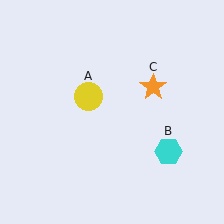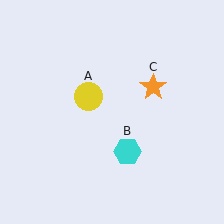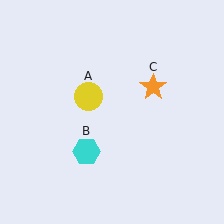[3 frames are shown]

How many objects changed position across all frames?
1 object changed position: cyan hexagon (object B).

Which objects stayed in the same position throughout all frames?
Yellow circle (object A) and orange star (object C) remained stationary.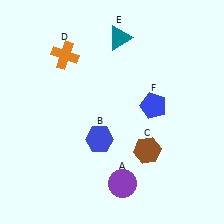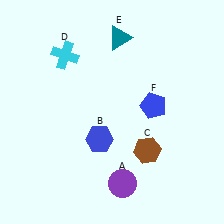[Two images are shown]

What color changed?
The cross (D) changed from orange in Image 1 to cyan in Image 2.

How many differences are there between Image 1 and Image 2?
There is 1 difference between the two images.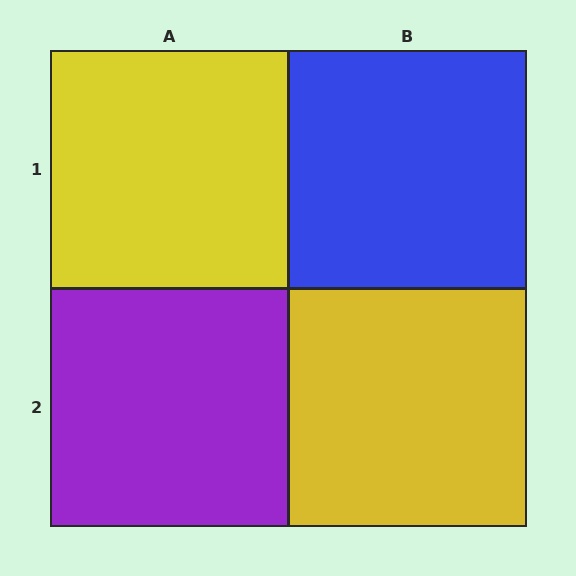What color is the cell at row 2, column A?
Purple.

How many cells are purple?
1 cell is purple.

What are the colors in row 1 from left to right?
Yellow, blue.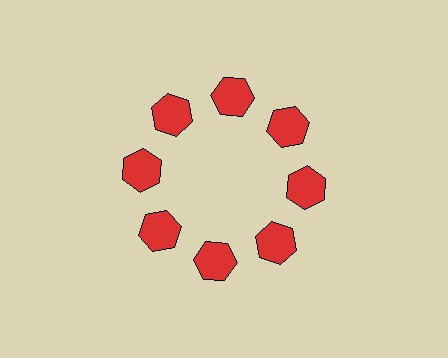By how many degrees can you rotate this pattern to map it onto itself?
The pattern maps onto itself every 45 degrees of rotation.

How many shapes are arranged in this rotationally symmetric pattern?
There are 8 shapes, arranged in 8 groups of 1.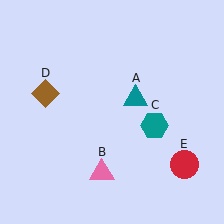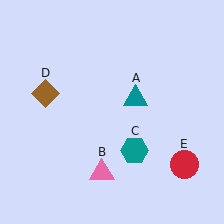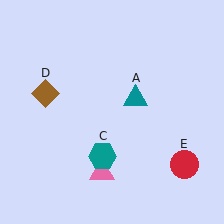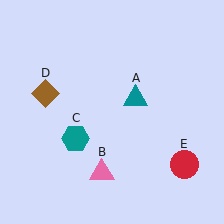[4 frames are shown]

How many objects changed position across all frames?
1 object changed position: teal hexagon (object C).